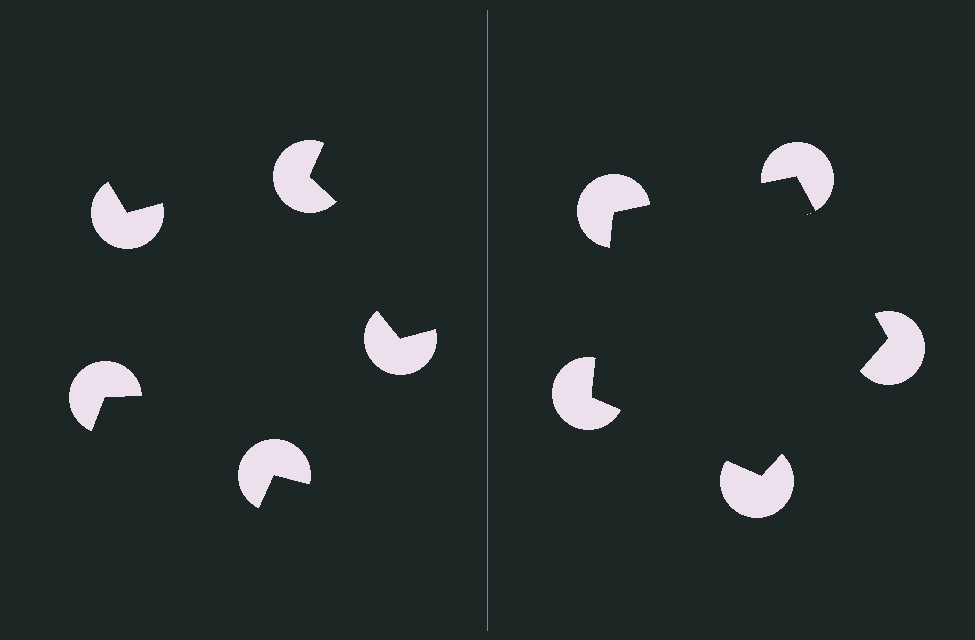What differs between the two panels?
The pac-man discs are positioned identically on both sides; only the wedge orientations differ. On the right they align to a pentagon; on the left they are misaligned.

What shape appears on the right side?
An illusory pentagon.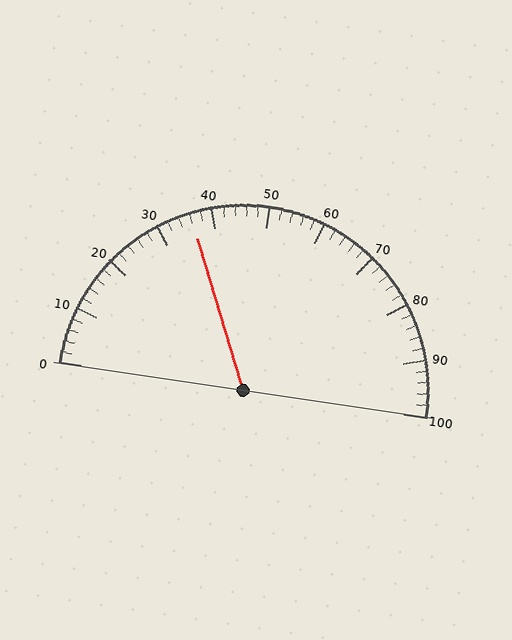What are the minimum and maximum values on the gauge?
The gauge ranges from 0 to 100.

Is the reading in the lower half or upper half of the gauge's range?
The reading is in the lower half of the range (0 to 100).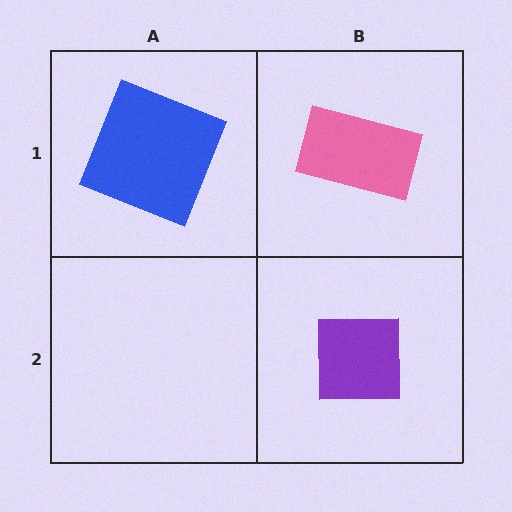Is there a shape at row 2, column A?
No, that cell is empty.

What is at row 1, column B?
A pink rectangle.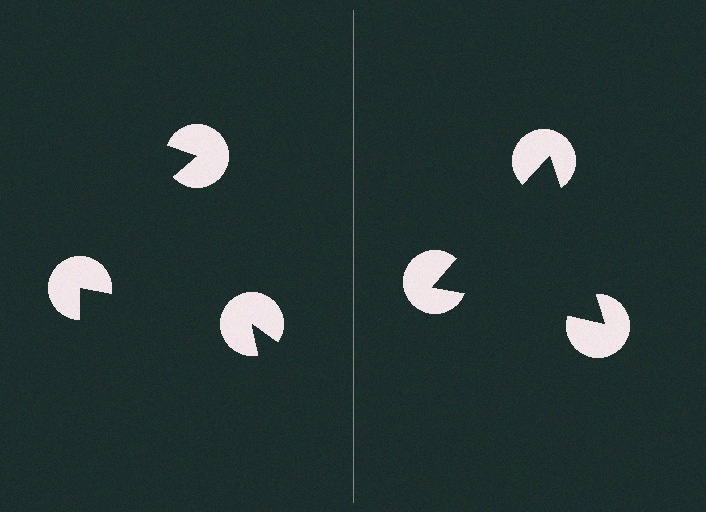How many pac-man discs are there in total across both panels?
6 — 3 on each side.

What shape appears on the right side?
An illusory triangle.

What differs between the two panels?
The pac-man discs are positioned identically on both sides; only the wedge orientations differ. On the right they align to a triangle; on the left they are misaligned.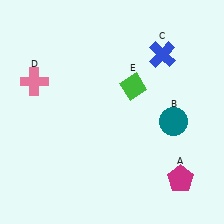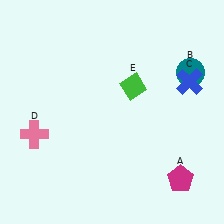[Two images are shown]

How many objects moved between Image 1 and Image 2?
3 objects moved between the two images.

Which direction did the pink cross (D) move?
The pink cross (D) moved down.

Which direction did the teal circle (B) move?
The teal circle (B) moved up.